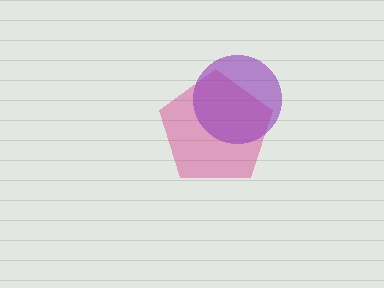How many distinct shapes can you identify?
There are 2 distinct shapes: a magenta pentagon, a purple circle.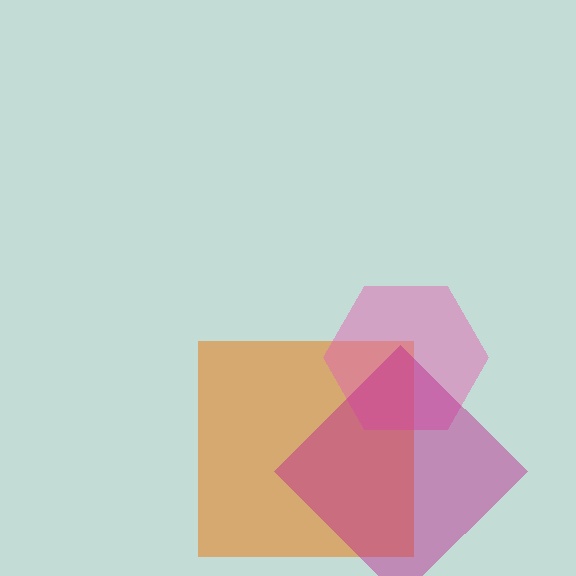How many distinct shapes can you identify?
There are 3 distinct shapes: an orange square, a pink hexagon, a magenta diamond.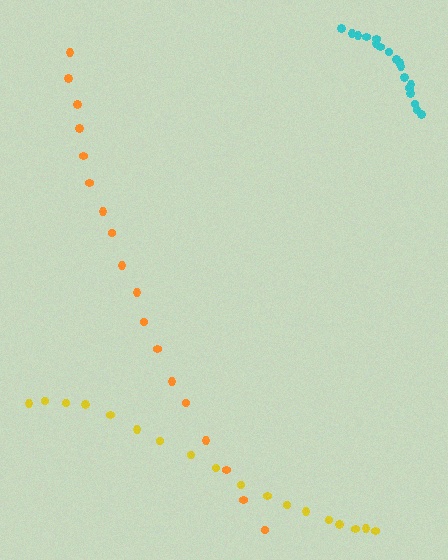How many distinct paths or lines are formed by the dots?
There are 3 distinct paths.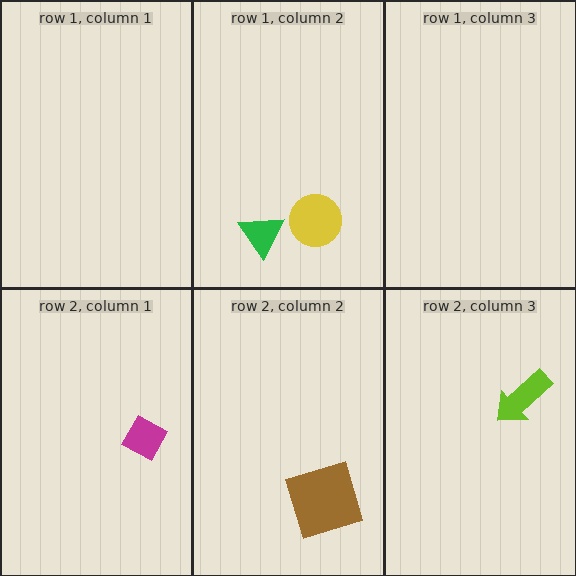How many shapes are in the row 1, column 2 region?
2.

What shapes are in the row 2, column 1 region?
The magenta diamond.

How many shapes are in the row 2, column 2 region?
1.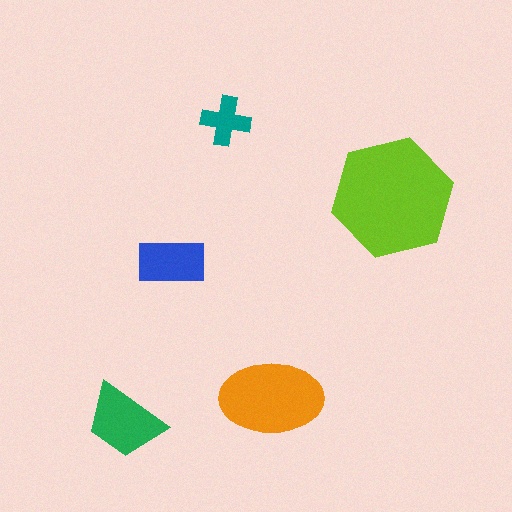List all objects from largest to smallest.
The lime hexagon, the orange ellipse, the green trapezoid, the blue rectangle, the teal cross.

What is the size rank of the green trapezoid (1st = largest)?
3rd.